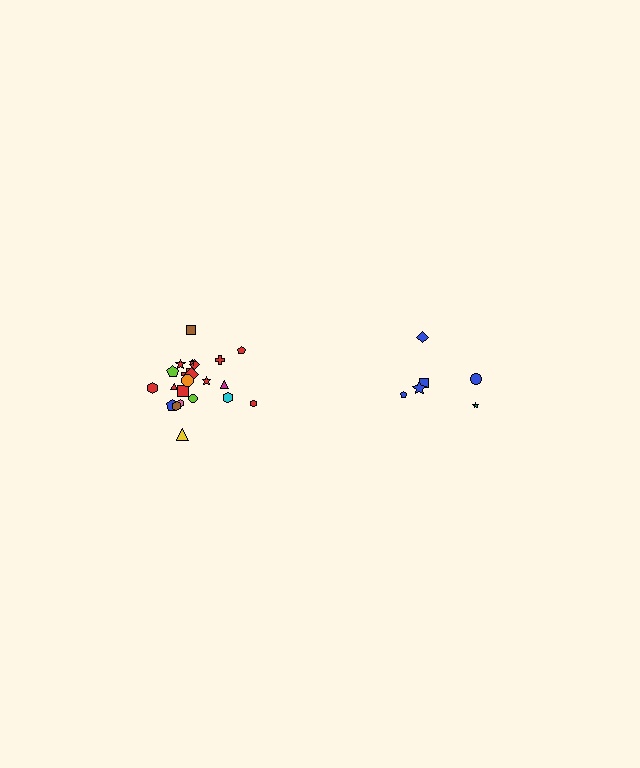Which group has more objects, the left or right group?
The left group.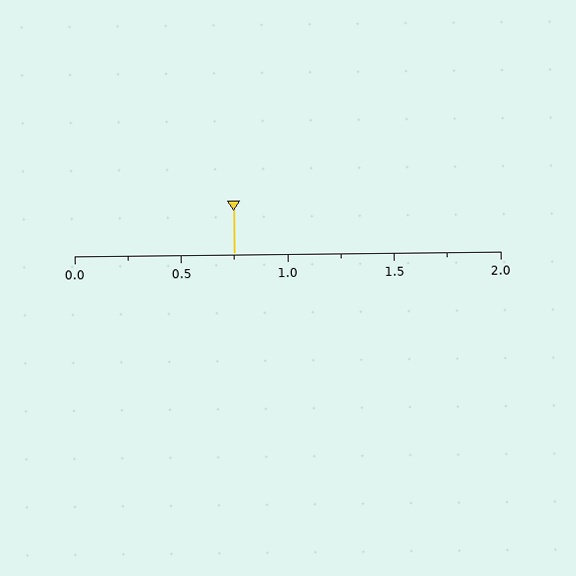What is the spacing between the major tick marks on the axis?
The major ticks are spaced 0.5 apart.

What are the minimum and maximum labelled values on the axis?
The axis runs from 0.0 to 2.0.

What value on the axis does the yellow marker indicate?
The marker indicates approximately 0.75.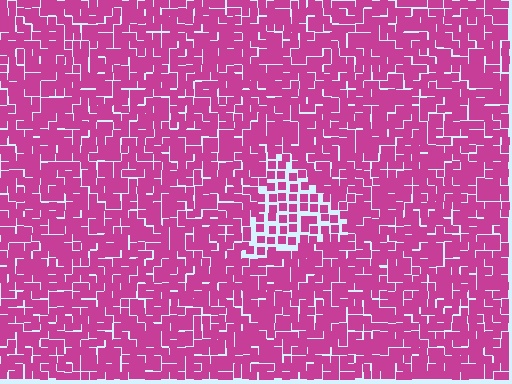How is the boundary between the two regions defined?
The boundary is defined by a change in element density (approximately 1.7x ratio). All elements are the same color, size, and shape.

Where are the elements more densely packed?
The elements are more densely packed outside the triangle boundary.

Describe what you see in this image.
The image contains small magenta elements arranged at two different densities. A triangle-shaped region is visible where the elements are less densely packed than the surrounding area.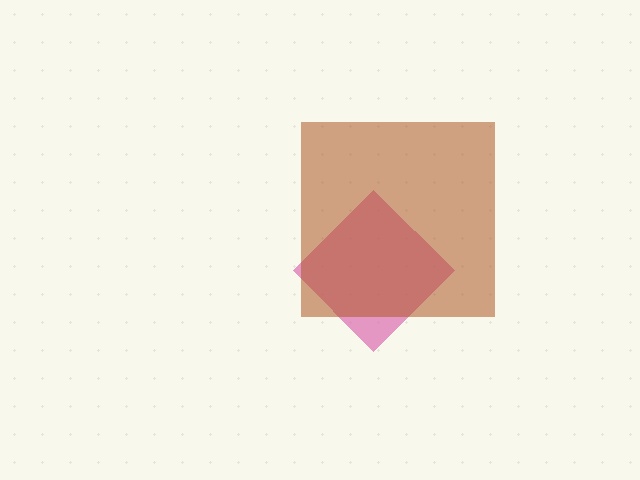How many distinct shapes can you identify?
There are 2 distinct shapes: a pink diamond, a brown square.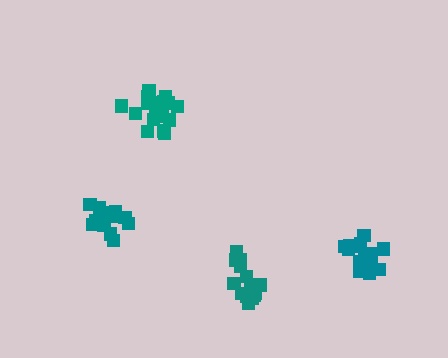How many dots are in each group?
Group 1: 18 dots, Group 2: 17 dots, Group 3: 16 dots, Group 4: 15 dots (66 total).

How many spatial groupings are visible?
There are 4 spatial groupings.